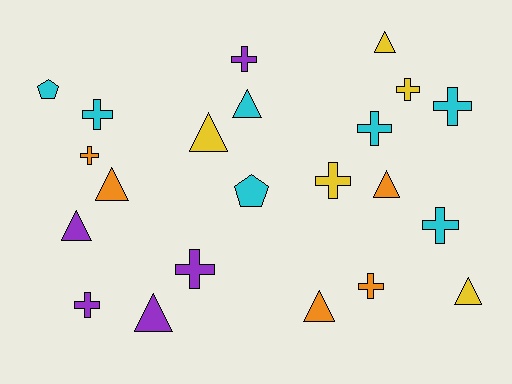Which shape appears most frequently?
Cross, with 11 objects.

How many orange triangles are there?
There are 3 orange triangles.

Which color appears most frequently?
Cyan, with 7 objects.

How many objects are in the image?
There are 22 objects.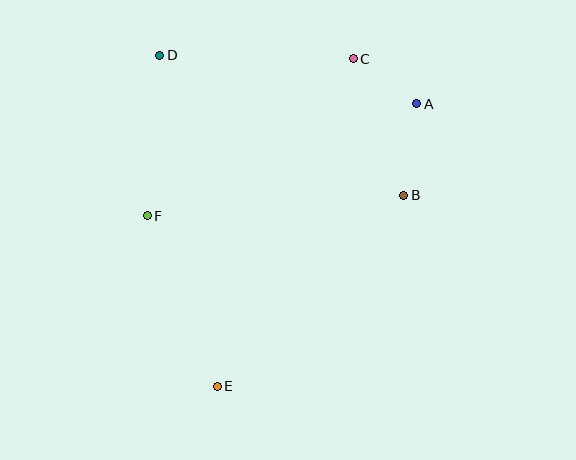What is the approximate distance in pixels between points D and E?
The distance between D and E is approximately 336 pixels.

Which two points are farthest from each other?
Points C and E are farthest from each other.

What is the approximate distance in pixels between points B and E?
The distance between B and E is approximately 267 pixels.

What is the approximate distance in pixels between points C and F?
The distance between C and F is approximately 259 pixels.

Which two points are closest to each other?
Points A and C are closest to each other.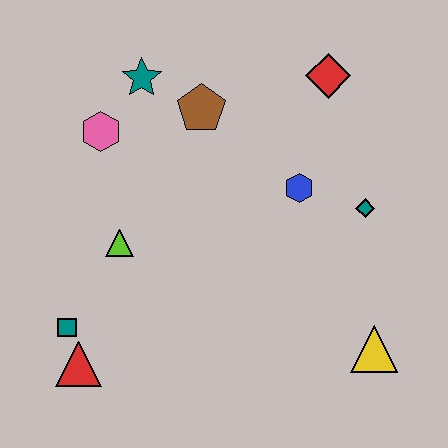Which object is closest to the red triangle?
The teal square is closest to the red triangle.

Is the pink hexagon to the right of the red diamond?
No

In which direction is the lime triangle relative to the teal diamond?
The lime triangle is to the left of the teal diamond.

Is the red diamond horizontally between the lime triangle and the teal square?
No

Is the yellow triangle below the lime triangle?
Yes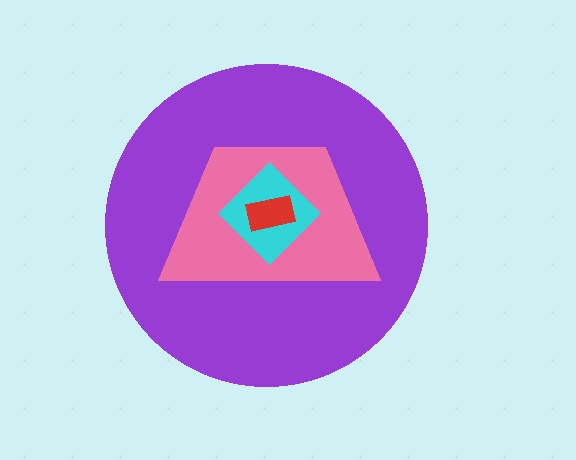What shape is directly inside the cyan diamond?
The red rectangle.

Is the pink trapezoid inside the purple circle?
Yes.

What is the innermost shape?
The red rectangle.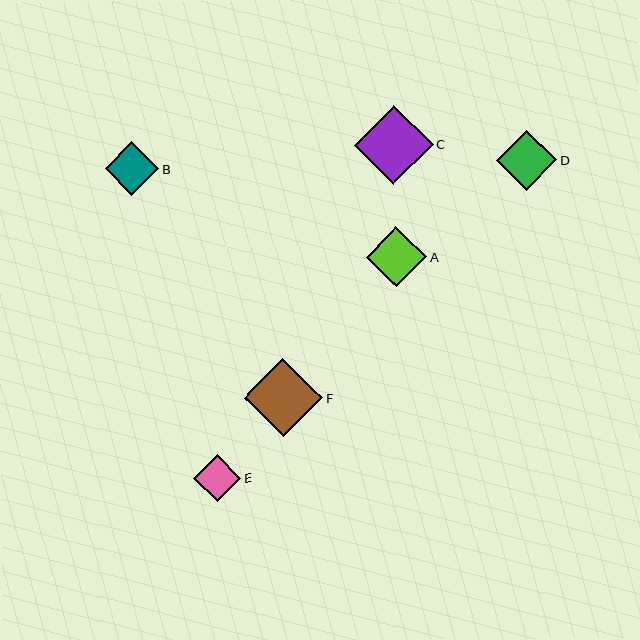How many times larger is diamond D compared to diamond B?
Diamond D is approximately 1.1 times the size of diamond B.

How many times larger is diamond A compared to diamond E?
Diamond A is approximately 1.3 times the size of diamond E.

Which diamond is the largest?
Diamond C is the largest with a size of approximately 78 pixels.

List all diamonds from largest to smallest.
From largest to smallest: C, F, A, D, B, E.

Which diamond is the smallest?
Diamond E is the smallest with a size of approximately 47 pixels.